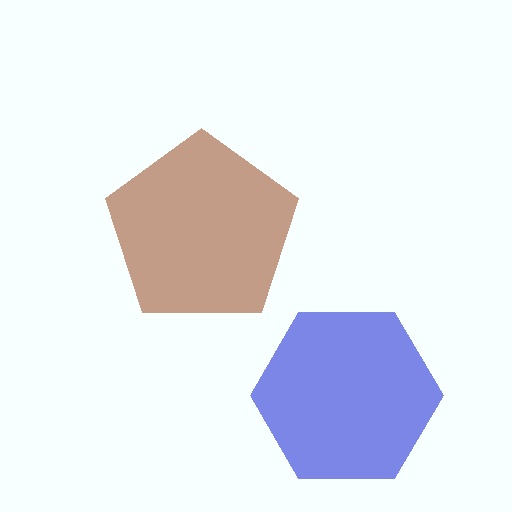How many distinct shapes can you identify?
There are 2 distinct shapes: a brown pentagon, a blue hexagon.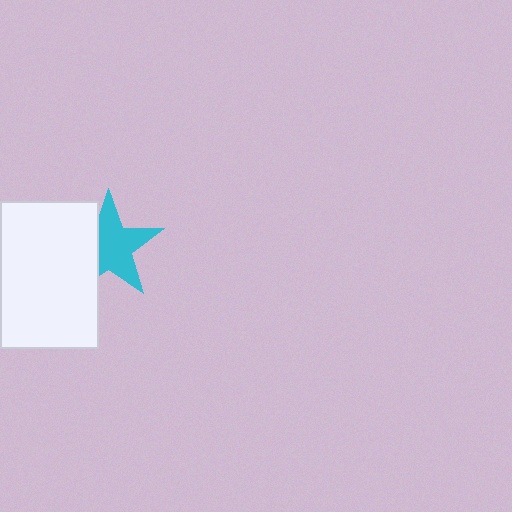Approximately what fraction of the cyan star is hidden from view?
Roughly 33% of the cyan star is hidden behind the white rectangle.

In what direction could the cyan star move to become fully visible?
The cyan star could move right. That would shift it out from behind the white rectangle entirely.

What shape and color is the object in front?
The object in front is a white rectangle.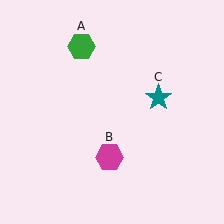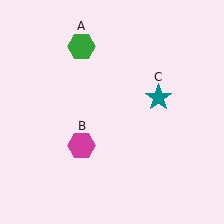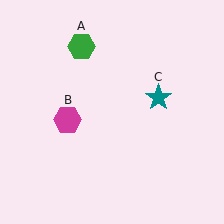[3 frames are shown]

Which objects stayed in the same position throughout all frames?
Green hexagon (object A) and teal star (object C) remained stationary.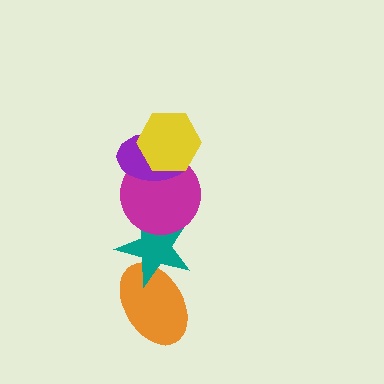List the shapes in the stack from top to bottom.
From top to bottom: the yellow hexagon, the purple ellipse, the magenta circle, the teal star, the orange ellipse.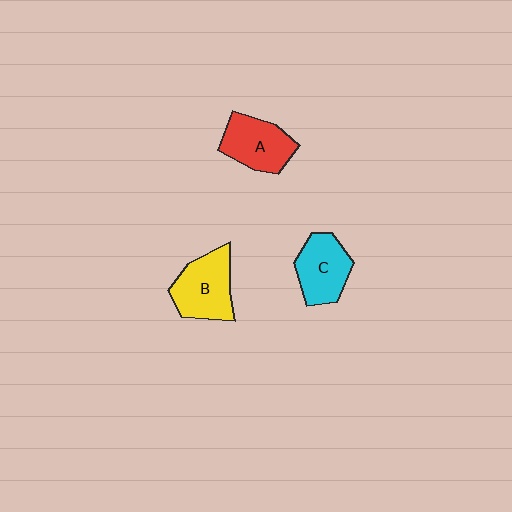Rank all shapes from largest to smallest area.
From largest to smallest: B (yellow), A (red), C (cyan).